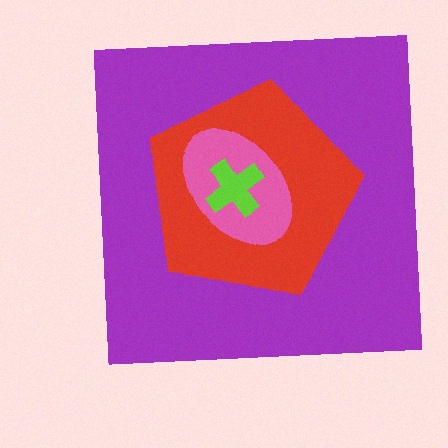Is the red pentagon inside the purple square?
Yes.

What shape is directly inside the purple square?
The red pentagon.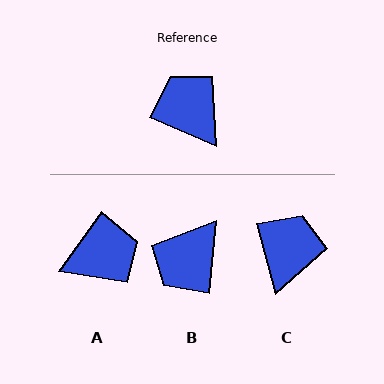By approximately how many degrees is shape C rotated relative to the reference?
Approximately 52 degrees clockwise.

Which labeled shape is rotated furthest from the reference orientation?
B, about 108 degrees away.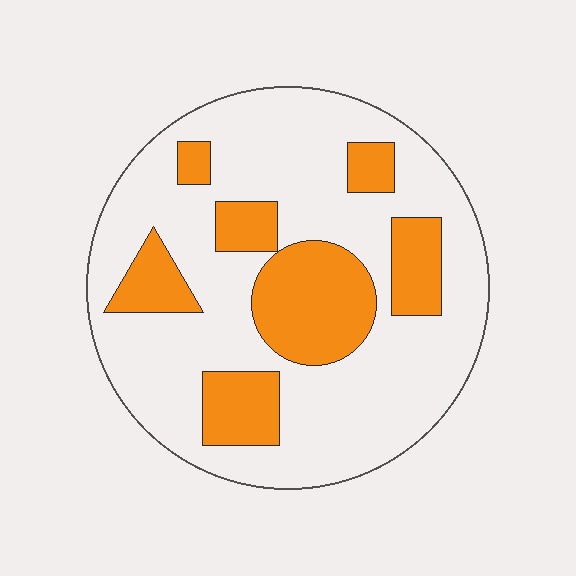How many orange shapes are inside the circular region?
7.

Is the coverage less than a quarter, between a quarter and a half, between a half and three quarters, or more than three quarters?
Between a quarter and a half.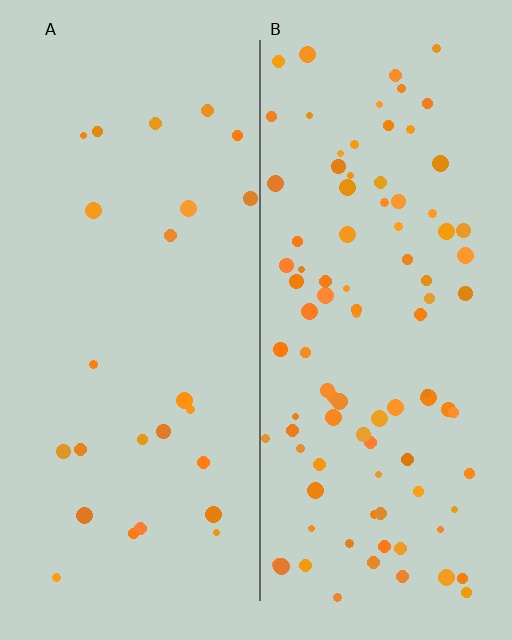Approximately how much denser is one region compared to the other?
Approximately 3.7× — region B over region A.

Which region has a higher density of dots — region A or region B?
B (the right).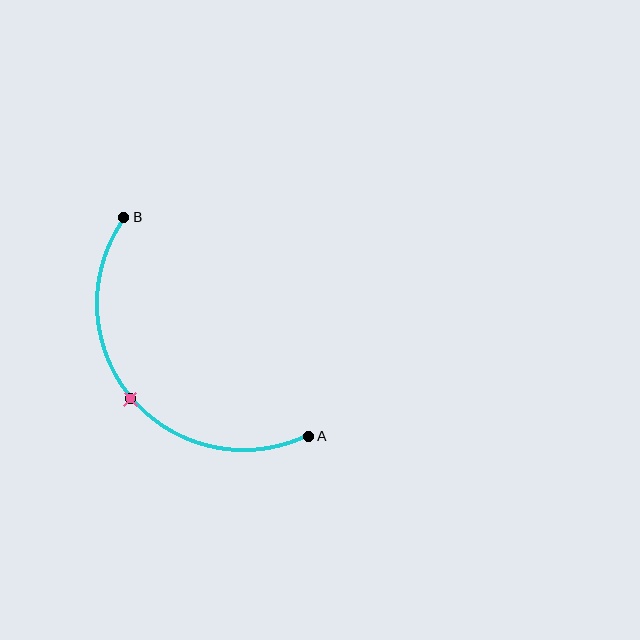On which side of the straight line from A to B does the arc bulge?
The arc bulges below and to the left of the straight line connecting A and B.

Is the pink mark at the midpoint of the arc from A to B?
Yes. The pink mark lies on the arc at equal arc-length from both A and B — it is the arc midpoint.